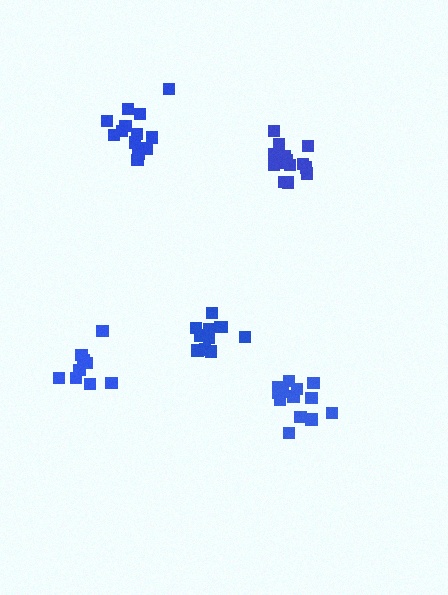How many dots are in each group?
Group 1: 15 dots, Group 2: 11 dots, Group 3: 14 dots, Group 4: 13 dots, Group 5: 9 dots (62 total).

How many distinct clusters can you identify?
There are 5 distinct clusters.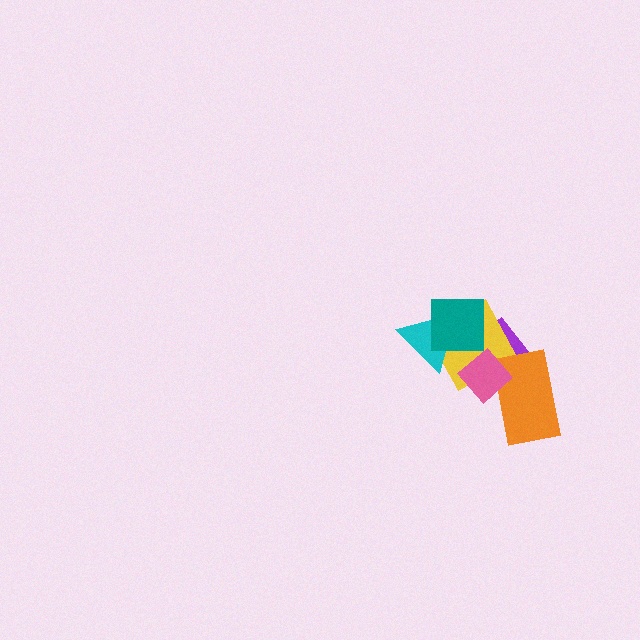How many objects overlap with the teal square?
2 objects overlap with the teal square.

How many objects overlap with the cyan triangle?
2 objects overlap with the cyan triangle.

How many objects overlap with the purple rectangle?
3 objects overlap with the purple rectangle.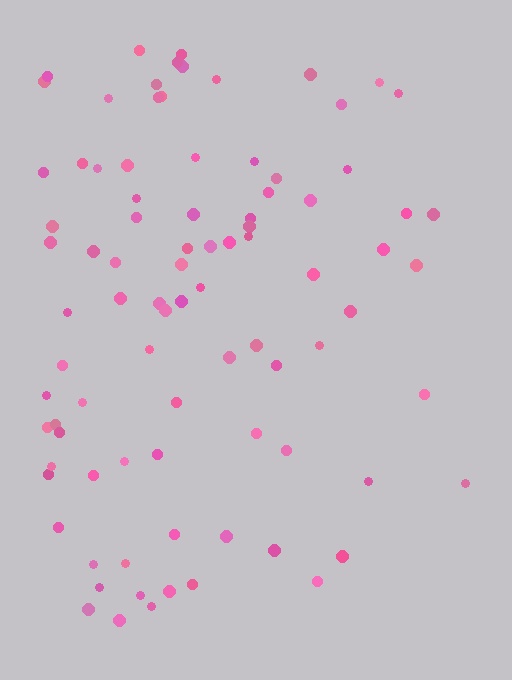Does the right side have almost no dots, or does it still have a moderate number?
Still a moderate number, just noticeably fewer than the left.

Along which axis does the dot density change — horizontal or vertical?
Horizontal.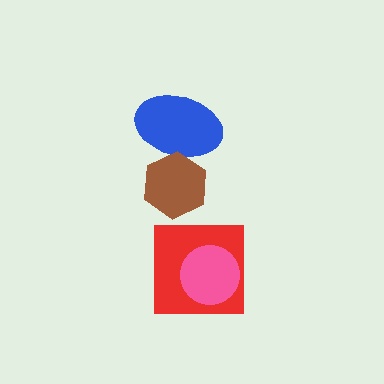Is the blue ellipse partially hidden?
Yes, it is partially covered by another shape.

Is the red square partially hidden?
Yes, it is partially covered by another shape.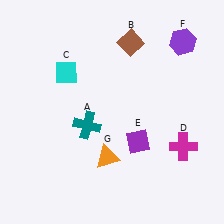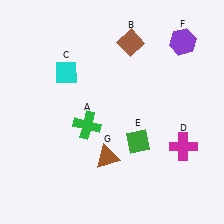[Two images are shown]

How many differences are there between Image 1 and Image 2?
There are 3 differences between the two images.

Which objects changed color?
A changed from teal to green. E changed from purple to green. G changed from orange to brown.